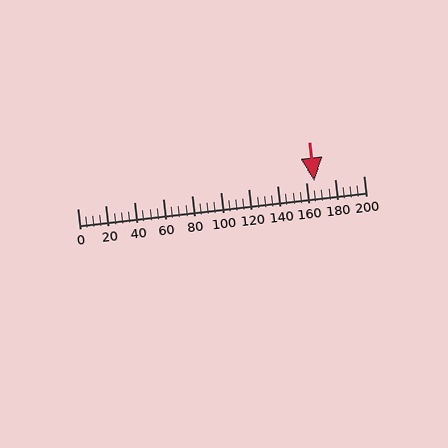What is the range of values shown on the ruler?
The ruler shows values from 0 to 200.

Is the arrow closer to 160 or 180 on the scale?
The arrow is closer to 160.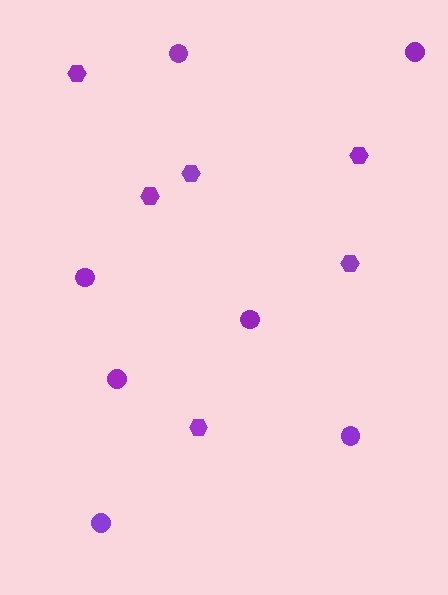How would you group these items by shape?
There are 2 groups: one group of hexagons (6) and one group of circles (7).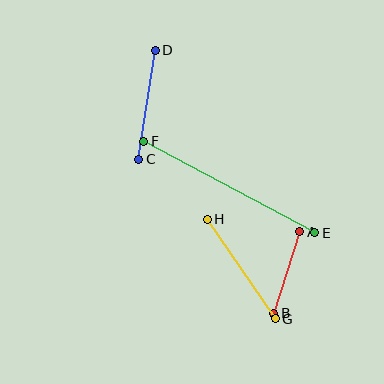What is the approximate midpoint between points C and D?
The midpoint is at approximately (147, 105) pixels.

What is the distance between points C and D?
The distance is approximately 110 pixels.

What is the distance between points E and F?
The distance is approximately 194 pixels.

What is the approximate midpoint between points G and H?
The midpoint is at approximately (241, 269) pixels.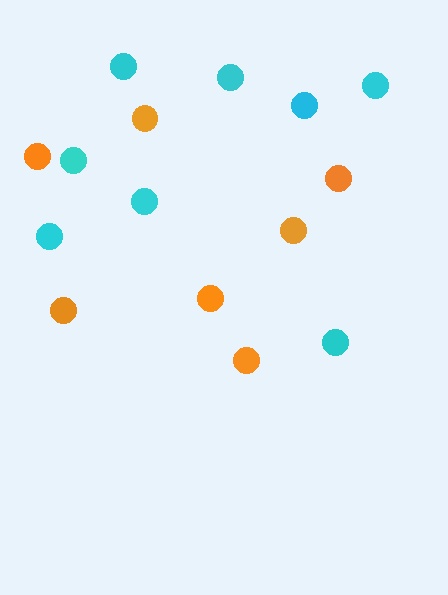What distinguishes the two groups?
There are 2 groups: one group of orange circles (7) and one group of cyan circles (8).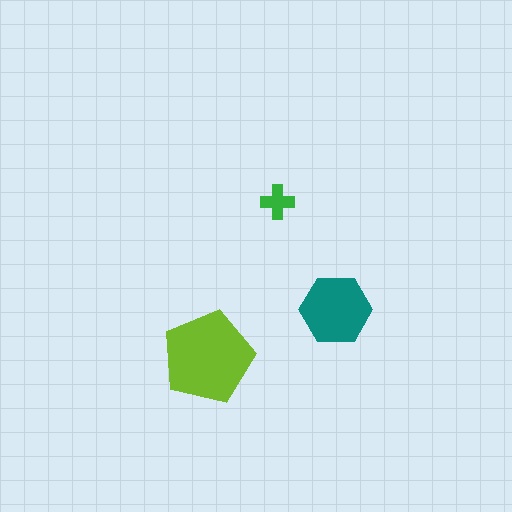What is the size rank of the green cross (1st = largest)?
3rd.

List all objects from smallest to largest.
The green cross, the teal hexagon, the lime pentagon.